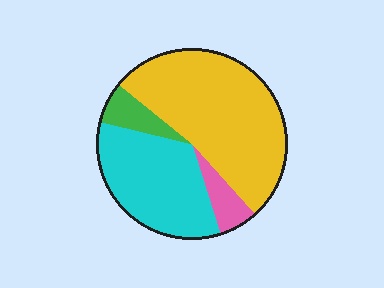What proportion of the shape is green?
Green takes up less than a sixth of the shape.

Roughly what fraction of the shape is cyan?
Cyan covers roughly 35% of the shape.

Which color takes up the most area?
Yellow, at roughly 55%.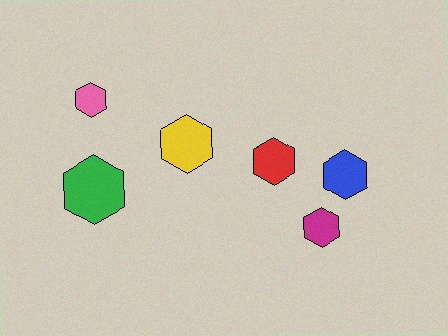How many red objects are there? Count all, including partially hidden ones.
There is 1 red object.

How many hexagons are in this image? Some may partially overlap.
There are 6 hexagons.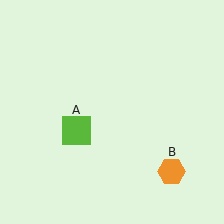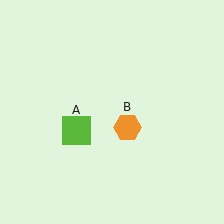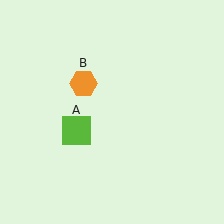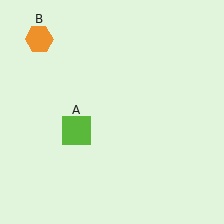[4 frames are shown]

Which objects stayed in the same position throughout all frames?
Lime square (object A) remained stationary.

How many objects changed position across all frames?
1 object changed position: orange hexagon (object B).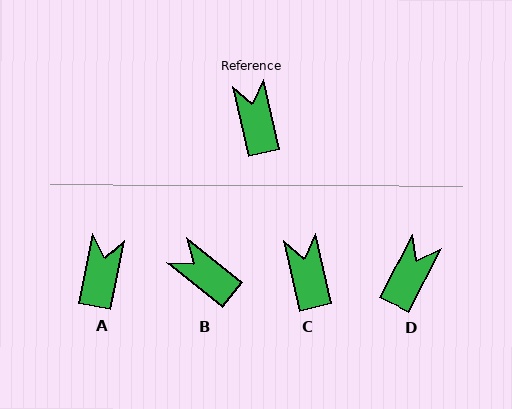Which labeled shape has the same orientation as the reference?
C.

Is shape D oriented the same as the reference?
No, it is off by about 39 degrees.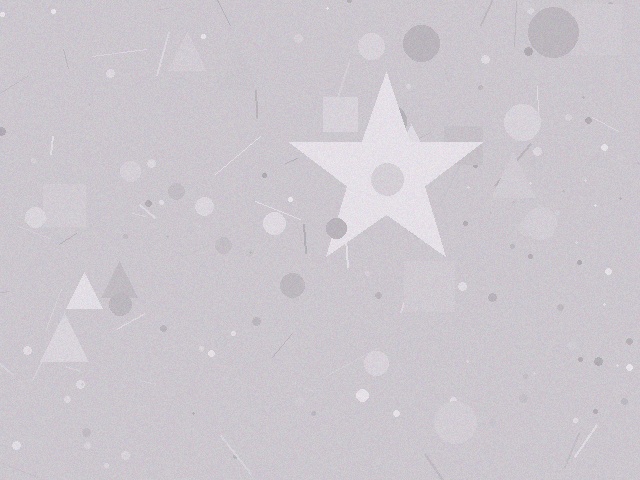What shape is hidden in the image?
A star is hidden in the image.